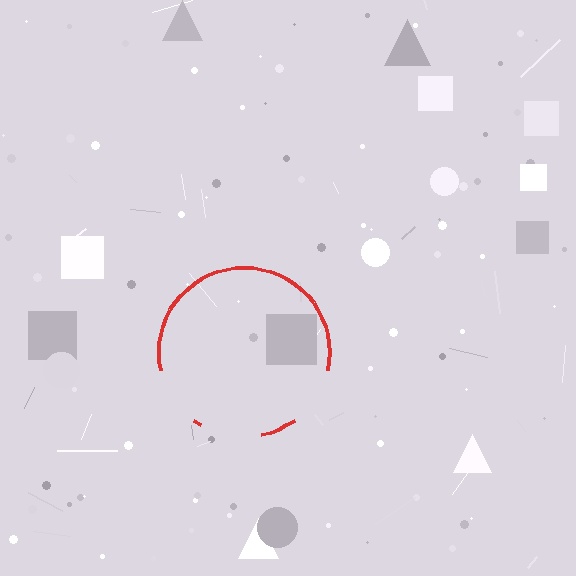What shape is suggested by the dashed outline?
The dashed outline suggests a circle.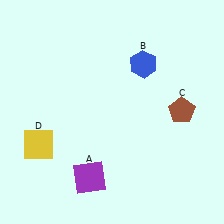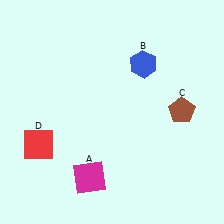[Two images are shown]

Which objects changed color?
A changed from purple to magenta. D changed from yellow to red.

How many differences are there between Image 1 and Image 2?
There are 2 differences between the two images.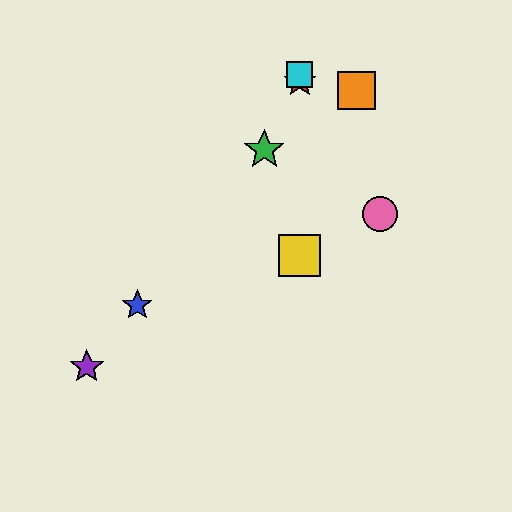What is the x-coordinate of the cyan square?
The cyan square is at x≈300.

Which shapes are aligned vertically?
The red star, the yellow square, the cyan square are aligned vertically.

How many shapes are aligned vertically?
3 shapes (the red star, the yellow square, the cyan square) are aligned vertically.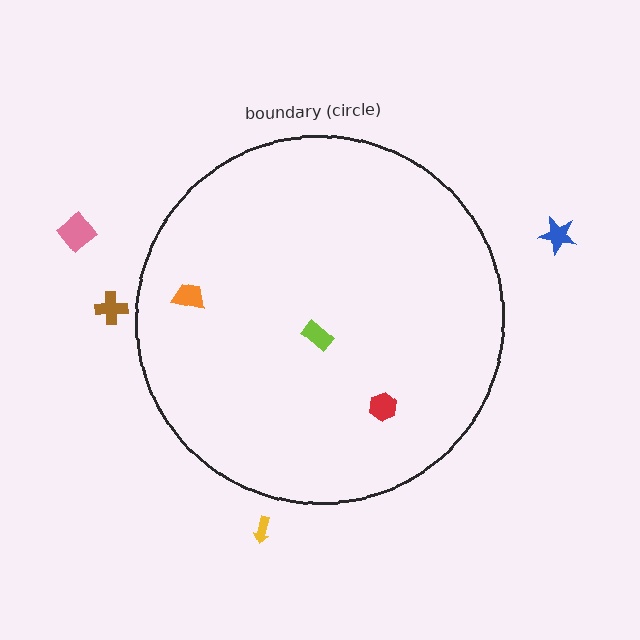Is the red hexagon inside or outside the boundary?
Inside.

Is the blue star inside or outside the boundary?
Outside.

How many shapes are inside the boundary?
3 inside, 4 outside.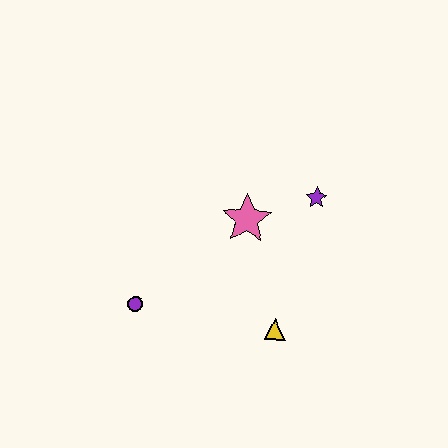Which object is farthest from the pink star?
The purple circle is farthest from the pink star.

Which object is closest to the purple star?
The pink star is closest to the purple star.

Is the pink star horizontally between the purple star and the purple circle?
Yes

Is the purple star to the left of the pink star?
No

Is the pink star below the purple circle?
No